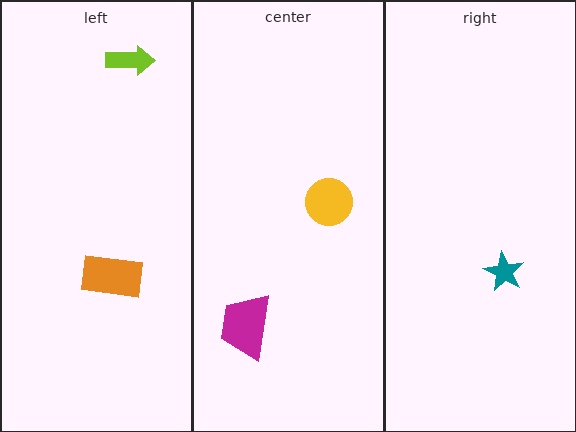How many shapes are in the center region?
2.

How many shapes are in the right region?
1.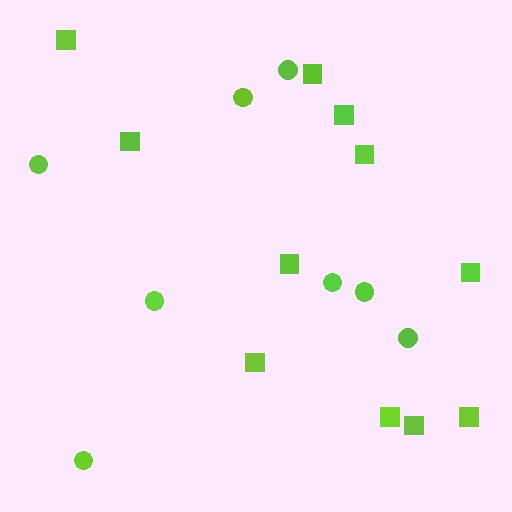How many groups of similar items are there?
There are 2 groups: one group of squares (11) and one group of circles (8).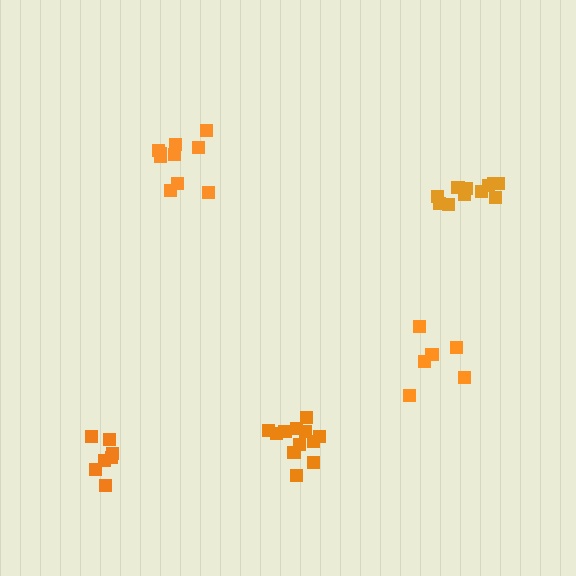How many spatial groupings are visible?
There are 5 spatial groupings.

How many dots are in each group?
Group 1: 10 dots, Group 2: 12 dots, Group 3: 12 dots, Group 4: 6 dots, Group 5: 7 dots (47 total).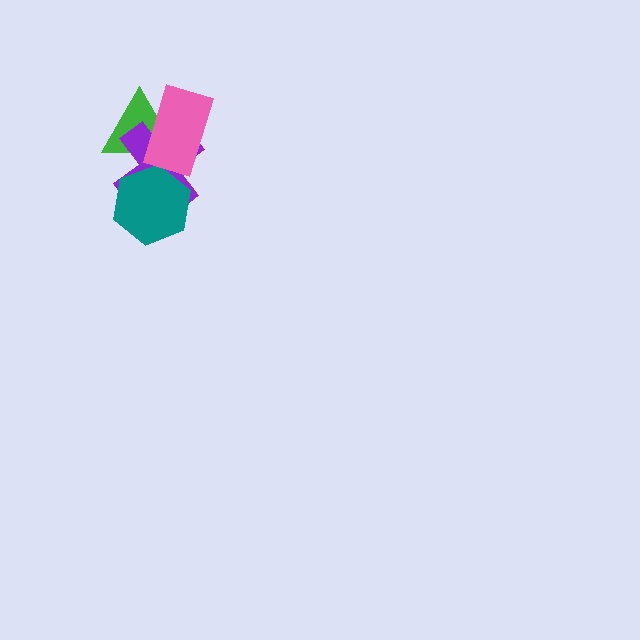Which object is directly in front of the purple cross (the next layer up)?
The teal hexagon is directly in front of the purple cross.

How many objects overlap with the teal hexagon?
2 objects overlap with the teal hexagon.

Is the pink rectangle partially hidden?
No, no other shape covers it.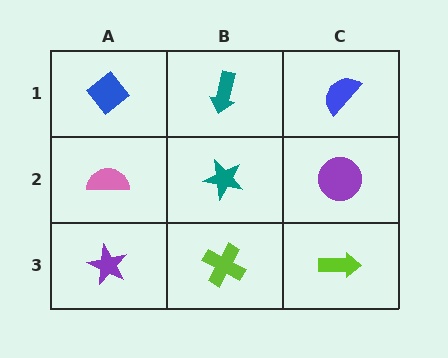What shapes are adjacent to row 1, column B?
A teal star (row 2, column B), a blue diamond (row 1, column A), a blue semicircle (row 1, column C).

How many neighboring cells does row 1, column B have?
3.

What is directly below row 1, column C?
A purple circle.